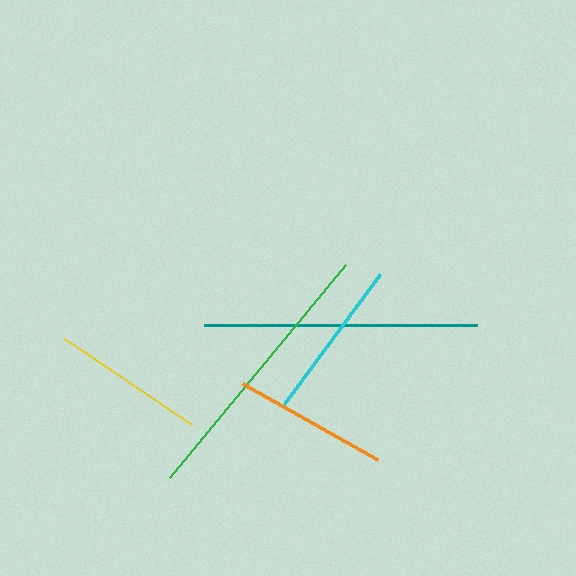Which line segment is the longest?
The green line is the longest at approximately 276 pixels.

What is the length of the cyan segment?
The cyan segment is approximately 162 pixels long.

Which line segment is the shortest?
The yellow line is the shortest at approximately 153 pixels.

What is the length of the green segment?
The green segment is approximately 276 pixels long.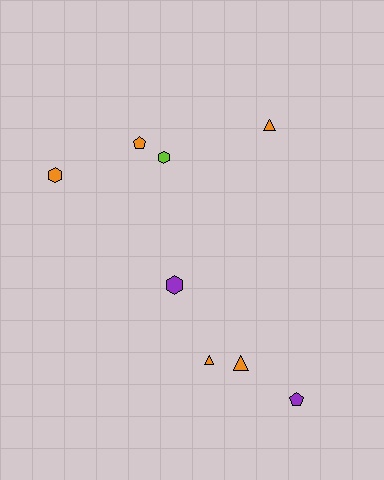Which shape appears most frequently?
Hexagon, with 3 objects.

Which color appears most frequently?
Orange, with 5 objects.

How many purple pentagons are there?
There is 1 purple pentagon.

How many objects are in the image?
There are 8 objects.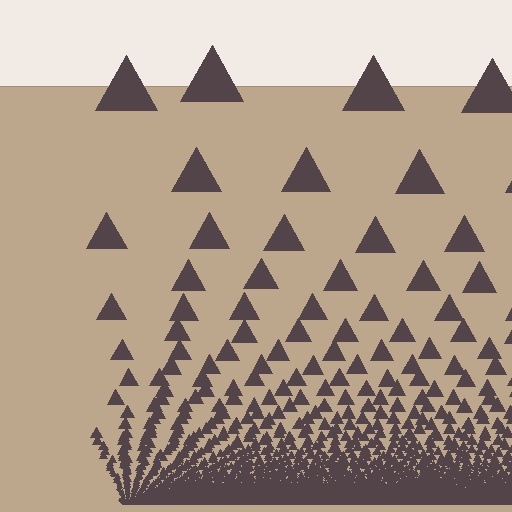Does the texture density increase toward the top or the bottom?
Density increases toward the bottom.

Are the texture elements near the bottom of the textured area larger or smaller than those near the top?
Smaller. The gradient is inverted — elements near the bottom are smaller and denser.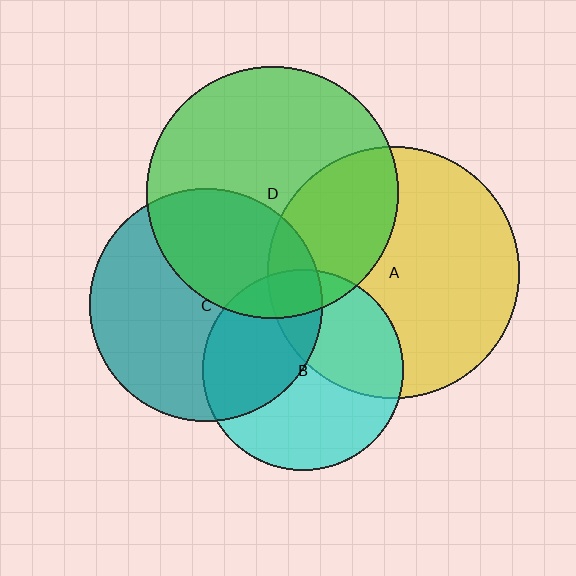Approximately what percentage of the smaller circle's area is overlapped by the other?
Approximately 15%.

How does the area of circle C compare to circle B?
Approximately 1.3 times.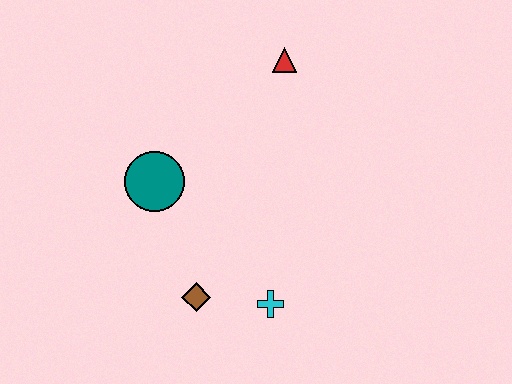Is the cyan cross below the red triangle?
Yes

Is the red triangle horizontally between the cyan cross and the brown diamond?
No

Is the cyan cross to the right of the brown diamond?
Yes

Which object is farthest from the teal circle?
The red triangle is farthest from the teal circle.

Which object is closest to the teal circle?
The brown diamond is closest to the teal circle.